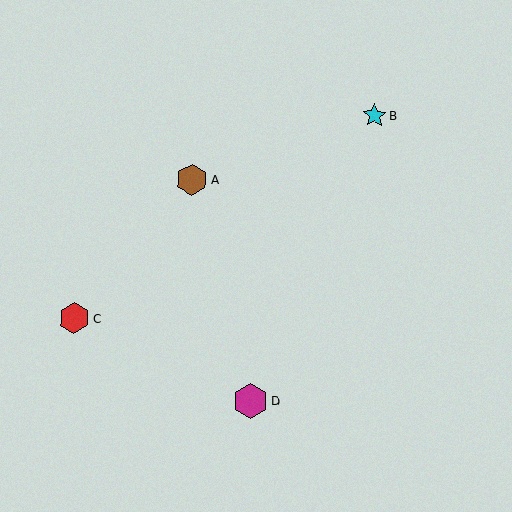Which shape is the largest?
The magenta hexagon (labeled D) is the largest.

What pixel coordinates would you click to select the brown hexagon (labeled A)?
Click at (192, 180) to select the brown hexagon A.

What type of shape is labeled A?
Shape A is a brown hexagon.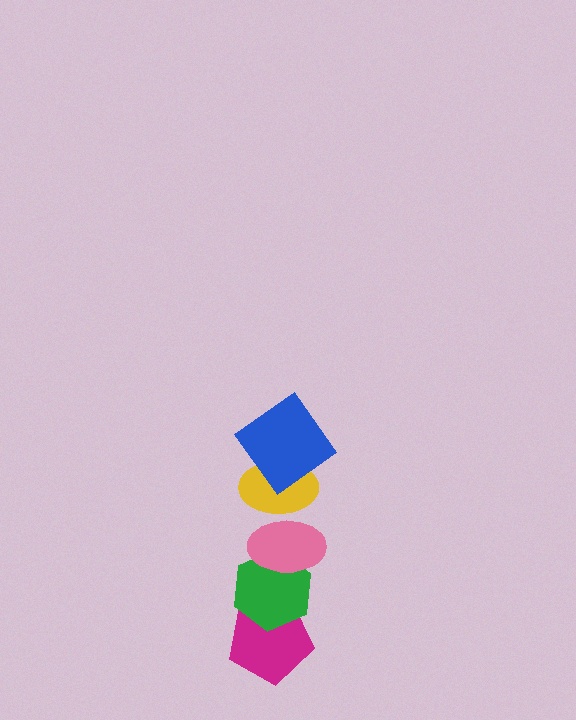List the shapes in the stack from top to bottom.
From top to bottom: the blue diamond, the yellow ellipse, the pink ellipse, the green hexagon, the magenta pentagon.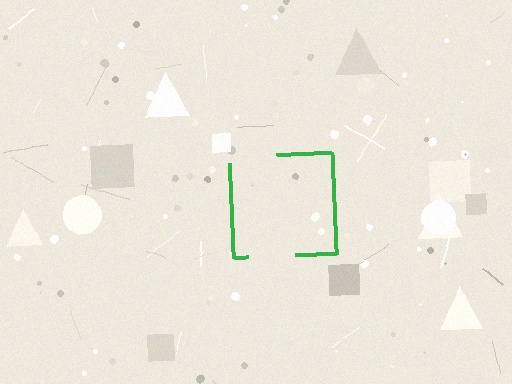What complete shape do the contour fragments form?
The contour fragments form a square.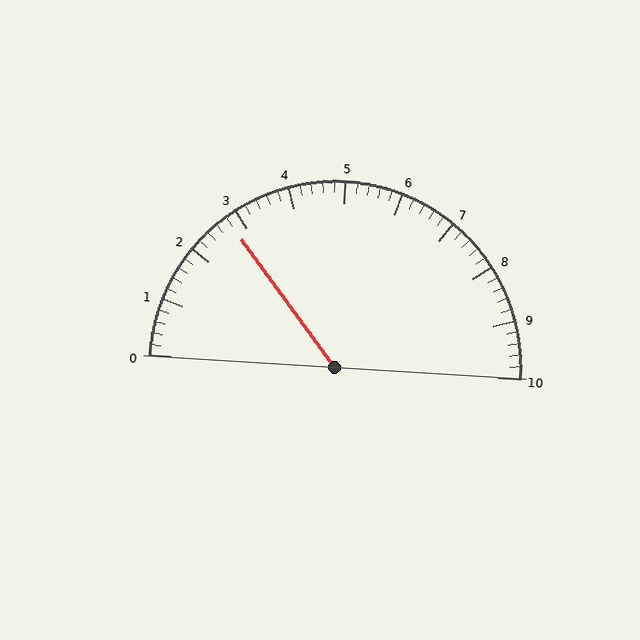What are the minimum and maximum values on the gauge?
The gauge ranges from 0 to 10.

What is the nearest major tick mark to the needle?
The nearest major tick mark is 3.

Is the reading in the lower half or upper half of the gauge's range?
The reading is in the lower half of the range (0 to 10).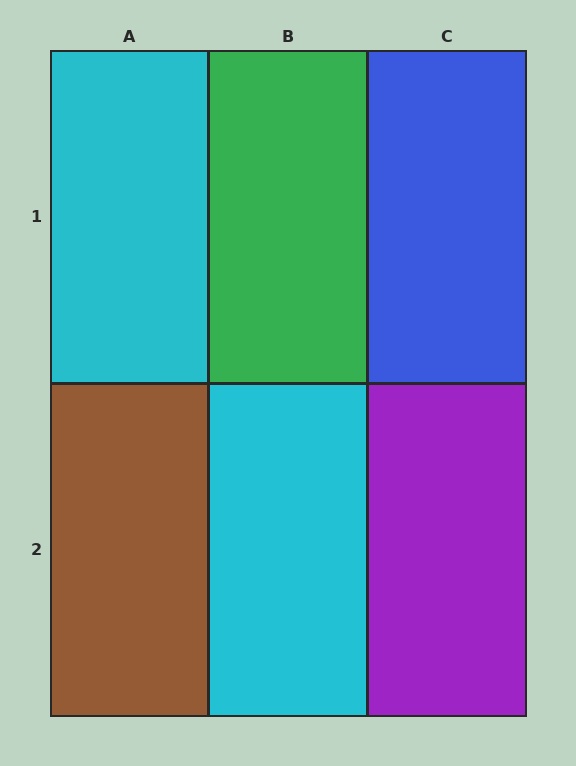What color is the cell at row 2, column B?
Cyan.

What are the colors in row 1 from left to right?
Cyan, green, blue.